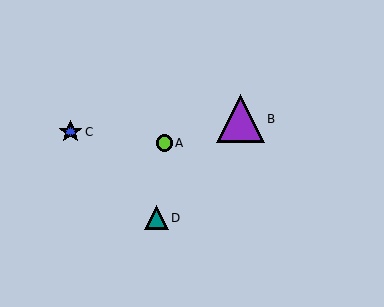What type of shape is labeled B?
Shape B is a purple triangle.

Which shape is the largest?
The purple triangle (labeled B) is the largest.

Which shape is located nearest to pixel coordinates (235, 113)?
The purple triangle (labeled B) at (240, 119) is nearest to that location.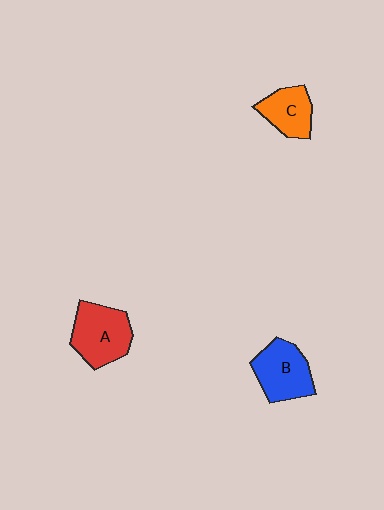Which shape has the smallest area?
Shape C (orange).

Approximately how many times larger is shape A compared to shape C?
Approximately 1.4 times.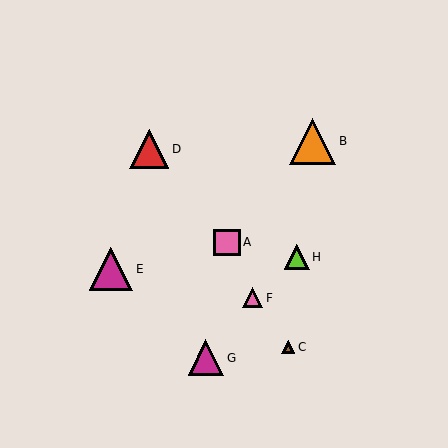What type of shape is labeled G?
Shape G is a magenta triangle.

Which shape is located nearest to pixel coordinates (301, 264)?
The lime triangle (labeled H) at (297, 257) is nearest to that location.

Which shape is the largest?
The orange triangle (labeled B) is the largest.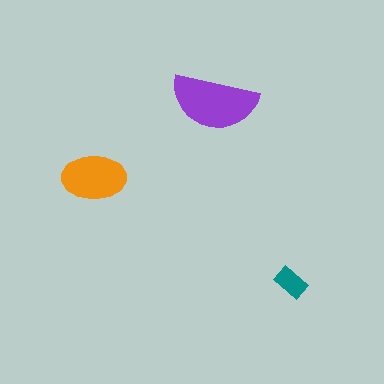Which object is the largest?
The purple semicircle.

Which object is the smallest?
The teal rectangle.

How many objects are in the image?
There are 3 objects in the image.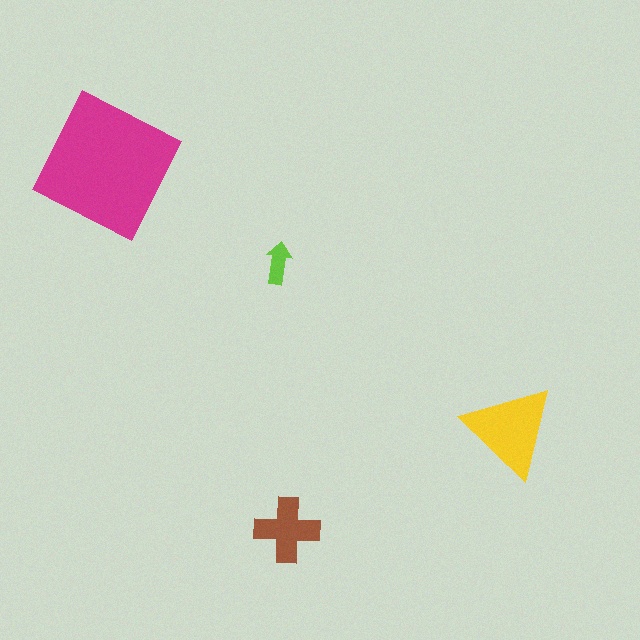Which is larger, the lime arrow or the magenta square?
The magenta square.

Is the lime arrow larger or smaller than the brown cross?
Smaller.